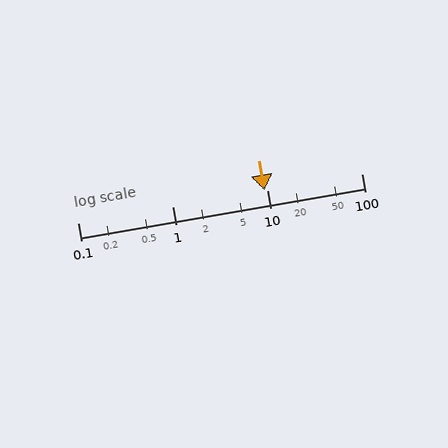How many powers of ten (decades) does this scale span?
The scale spans 3 decades, from 0.1 to 100.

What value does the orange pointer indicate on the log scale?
The pointer indicates approximately 9.5.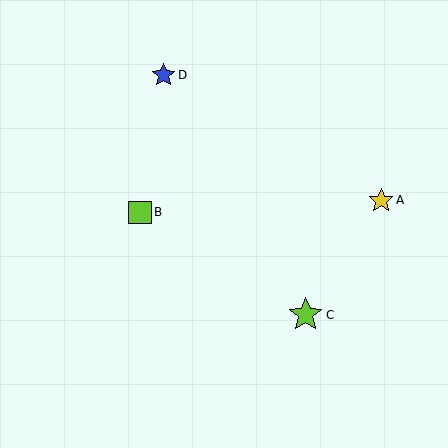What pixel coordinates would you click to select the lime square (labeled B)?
Click at (140, 212) to select the lime square B.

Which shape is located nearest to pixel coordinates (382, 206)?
The yellow star (labeled A) at (381, 200) is nearest to that location.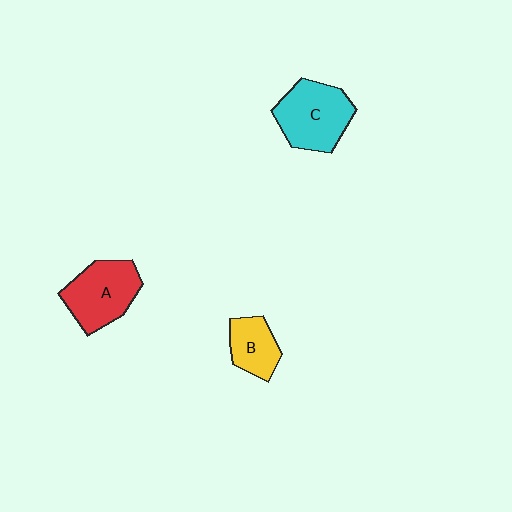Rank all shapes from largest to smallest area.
From largest to smallest: C (cyan), A (red), B (yellow).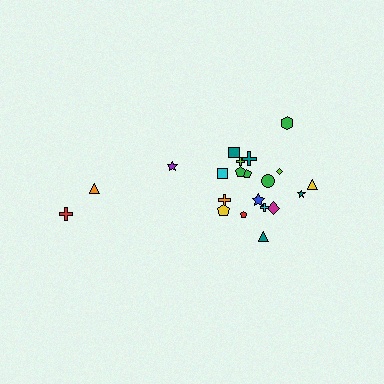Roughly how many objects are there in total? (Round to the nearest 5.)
Roughly 20 objects in total.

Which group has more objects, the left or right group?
The right group.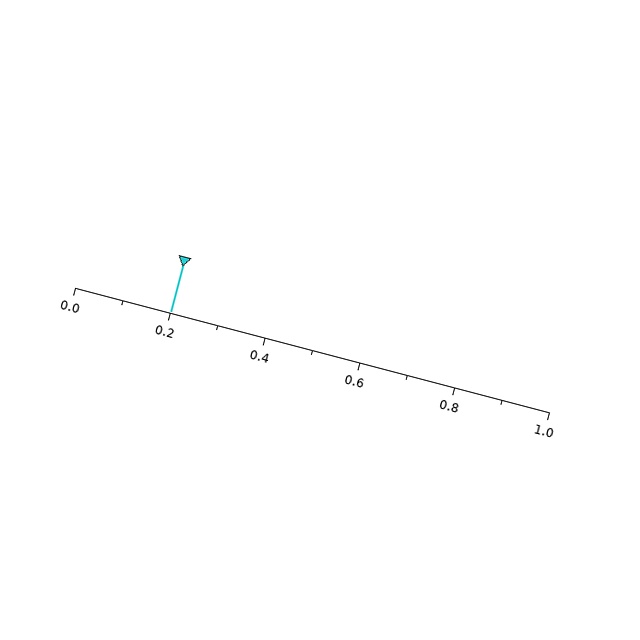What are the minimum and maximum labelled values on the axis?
The axis runs from 0.0 to 1.0.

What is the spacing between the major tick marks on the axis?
The major ticks are spaced 0.2 apart.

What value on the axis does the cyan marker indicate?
The marker indicates approximately 0.2.